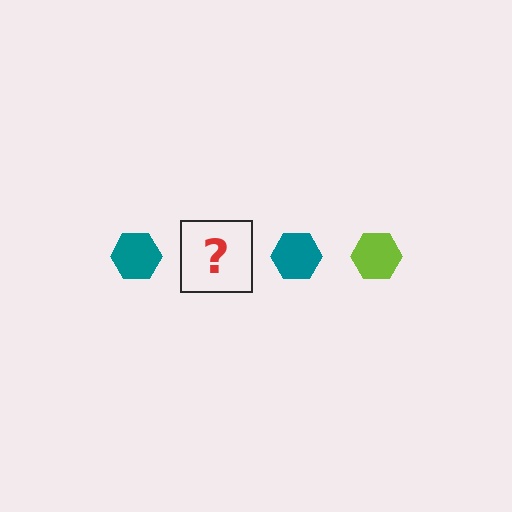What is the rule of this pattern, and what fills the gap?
The rule is that the pattern cycles through teal, lime hexagons. The gap should be filled with a lime hexagon.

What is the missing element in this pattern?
The missing element is a lime hexagon.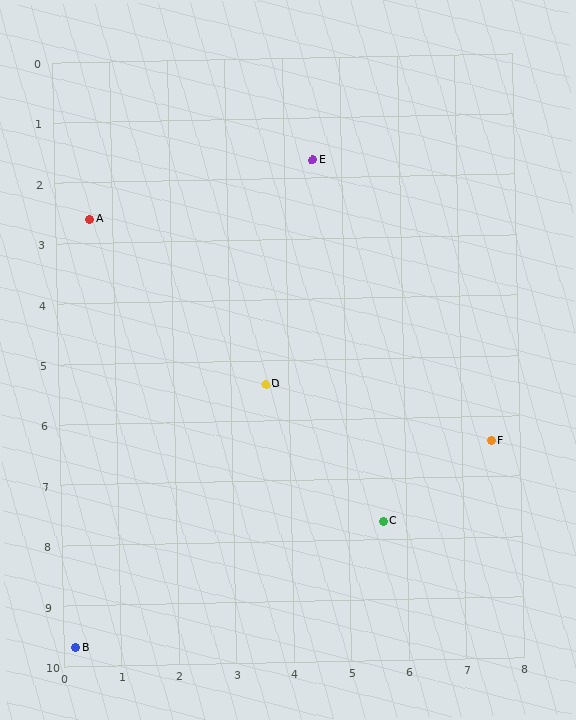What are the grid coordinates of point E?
Point E is at approximately (4.5, 1.7).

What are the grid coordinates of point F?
Point F is at approximately (7.5, 6.4).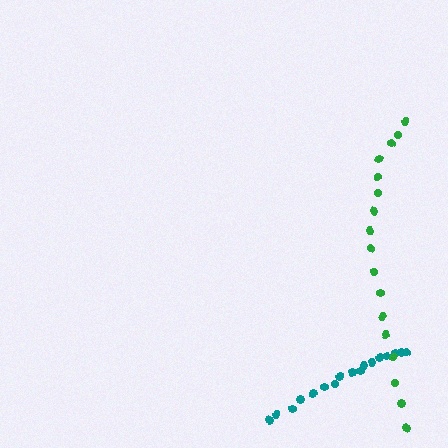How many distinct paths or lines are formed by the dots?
There are 2 distinct paths.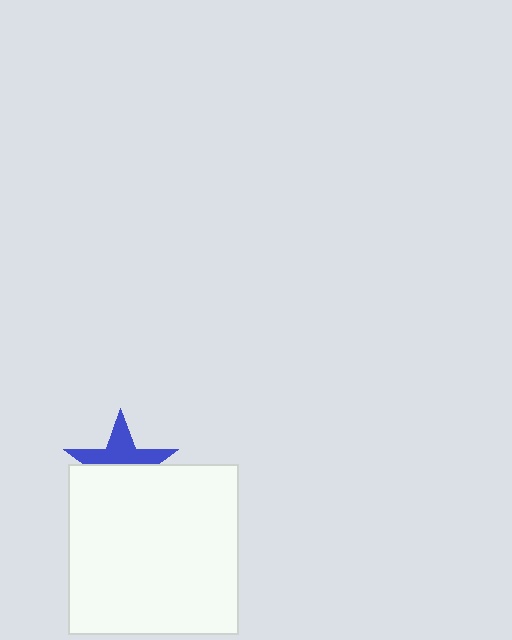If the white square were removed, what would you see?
You would see the complete blue star.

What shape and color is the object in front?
The object in front is a white square.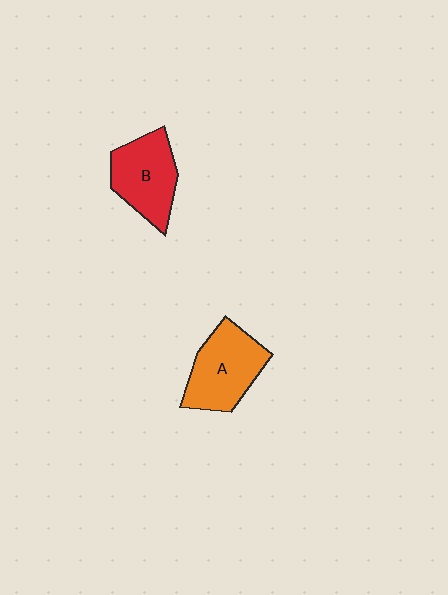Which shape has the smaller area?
Shape B (red).